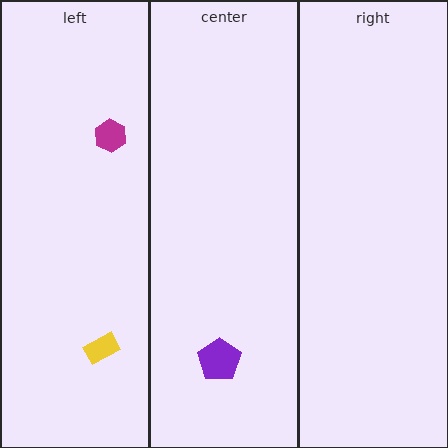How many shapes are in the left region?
2.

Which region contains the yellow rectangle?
The left region.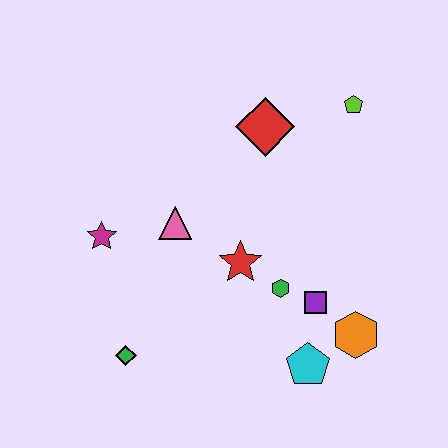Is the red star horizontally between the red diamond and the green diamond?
Yes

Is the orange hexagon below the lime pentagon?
Yes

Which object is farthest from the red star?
The lime pentagon is farthest from the red star.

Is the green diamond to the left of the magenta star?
No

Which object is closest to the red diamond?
The lime pentagon is closest to the red diamond.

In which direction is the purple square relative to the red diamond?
The purple square is below the red diamond.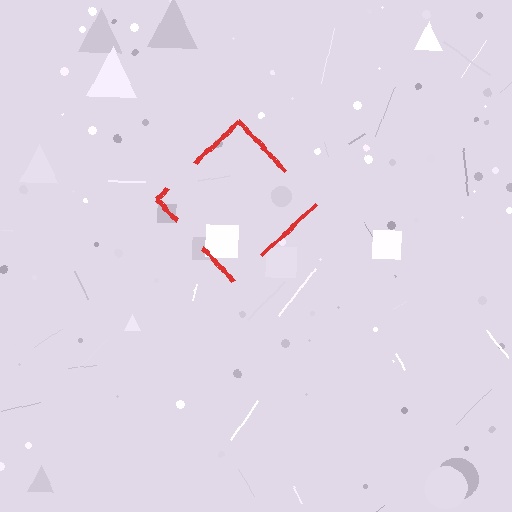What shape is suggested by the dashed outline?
The dashed outline suggests a diamond.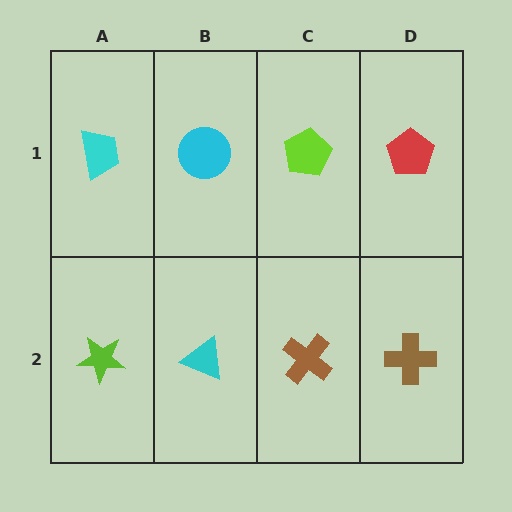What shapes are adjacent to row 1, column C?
A brown cross (row 2, column C), a cyan circle (row 1, column B), a red pentagon (row 1, column D).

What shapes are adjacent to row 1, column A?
A lime star (row 2, column A), a cyan circle (row 1, column B).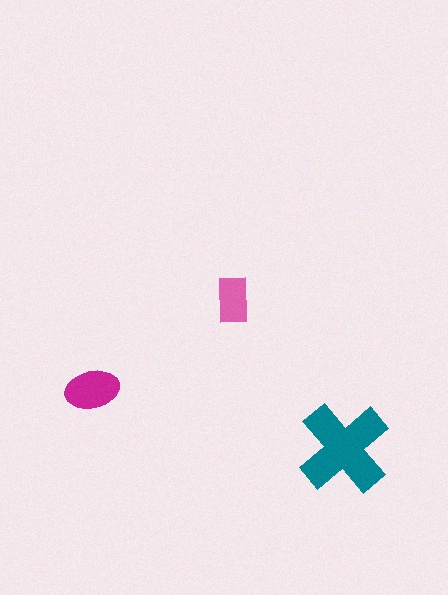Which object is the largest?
The teal cross.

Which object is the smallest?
The pink rectangle.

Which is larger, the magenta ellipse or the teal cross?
The teal cross.